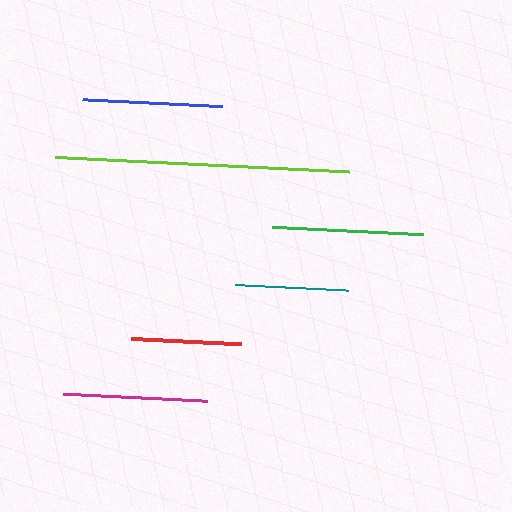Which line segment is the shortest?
The red line is the shortest at approximately 110 pixels.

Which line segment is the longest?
The lime line is the longest at approximately 295 pixels.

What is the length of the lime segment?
The lime segment is approximately 295 pixels long.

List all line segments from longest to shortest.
From longest to shortest: lime, green, magenta, blue, teal, red.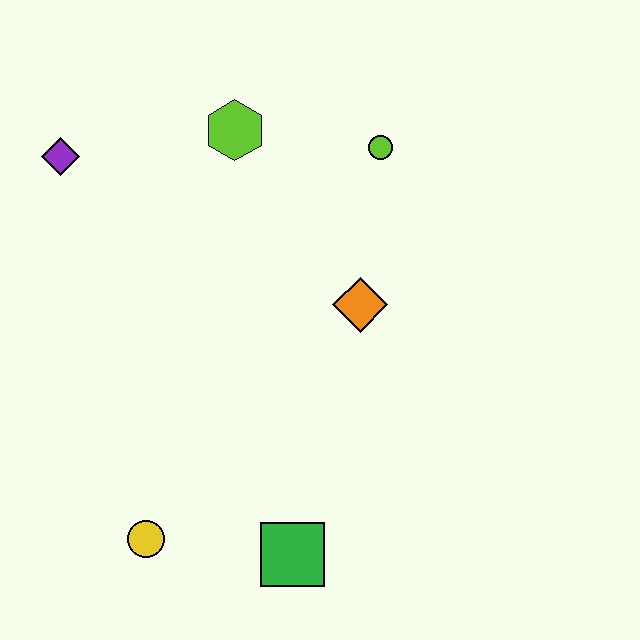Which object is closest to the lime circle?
The lime hexagon is closest to the lime circle.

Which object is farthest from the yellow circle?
The lime circle is farthest from the yellow circle.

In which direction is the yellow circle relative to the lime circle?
The yellow circle is below the lime circle.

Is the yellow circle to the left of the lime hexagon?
Yes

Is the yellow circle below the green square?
No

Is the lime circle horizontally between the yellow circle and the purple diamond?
No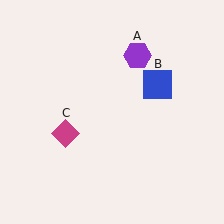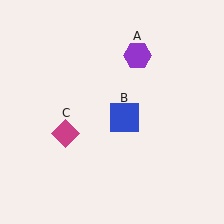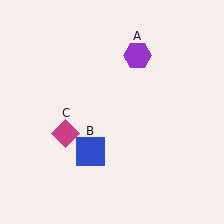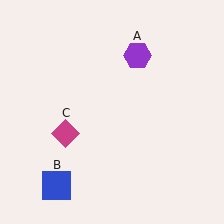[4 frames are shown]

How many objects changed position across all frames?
1 object changed position: blue square (object B).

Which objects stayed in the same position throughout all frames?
Purple hexagon (object A) and magenta diamond (object C) remained stationary.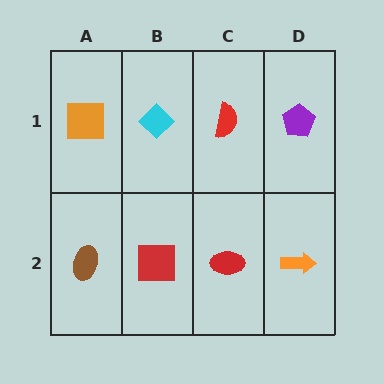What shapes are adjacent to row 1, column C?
A red ellipse (row 2, column C), a cyan diamond (row 1, column B), a purple pentagon (row 1, column D).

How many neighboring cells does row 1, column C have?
3.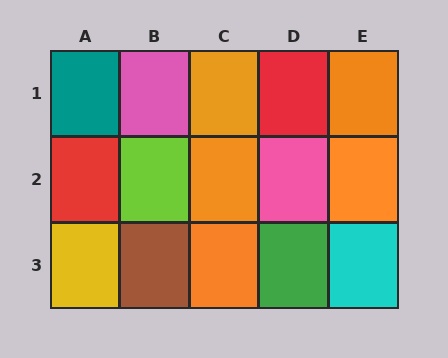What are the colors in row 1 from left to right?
Teal, pink, orange, red, orange.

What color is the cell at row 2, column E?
Orange.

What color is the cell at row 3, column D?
Green.